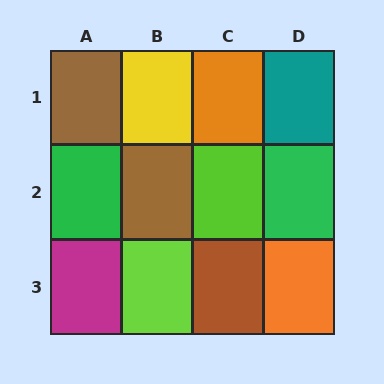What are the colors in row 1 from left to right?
Brown, yellow, orange, teal.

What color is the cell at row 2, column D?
Green.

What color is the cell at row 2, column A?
Green.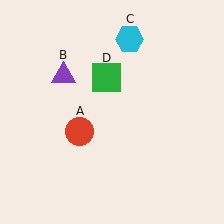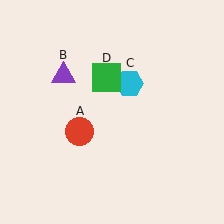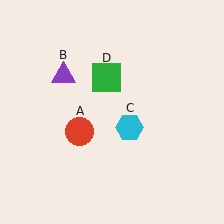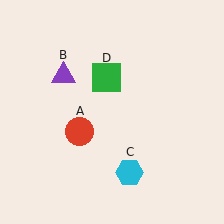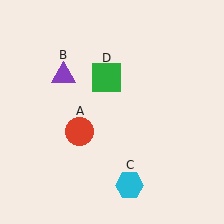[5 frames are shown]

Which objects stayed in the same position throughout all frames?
Red circle (object A) and purple triangle (object B) and green square (object D) remained stationary.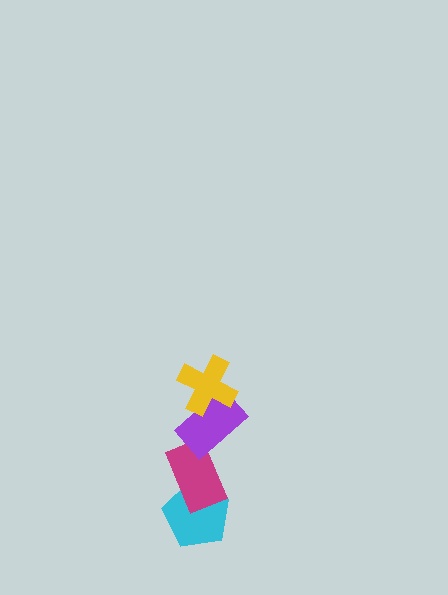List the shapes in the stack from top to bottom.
From top to bottom: the yellow cross, the purple rectangle, the magenta rectangle, the cyan pentagon.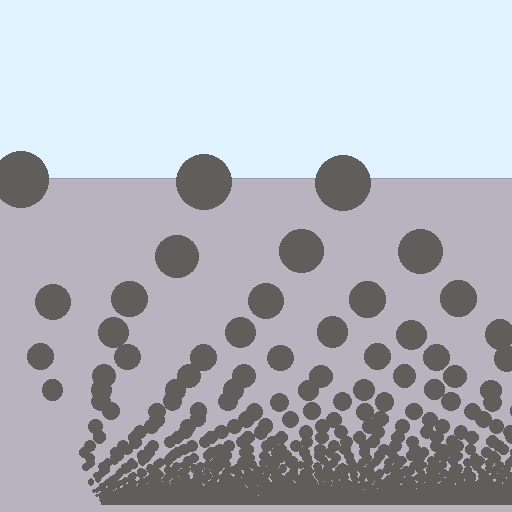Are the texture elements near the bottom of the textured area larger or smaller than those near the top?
Smaller. The gradient is inverted — elements near the bottom are smaller and denser.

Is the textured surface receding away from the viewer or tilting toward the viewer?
The surface appears to tilt toward the viewer. Texture elements get larger and sparser toward the top.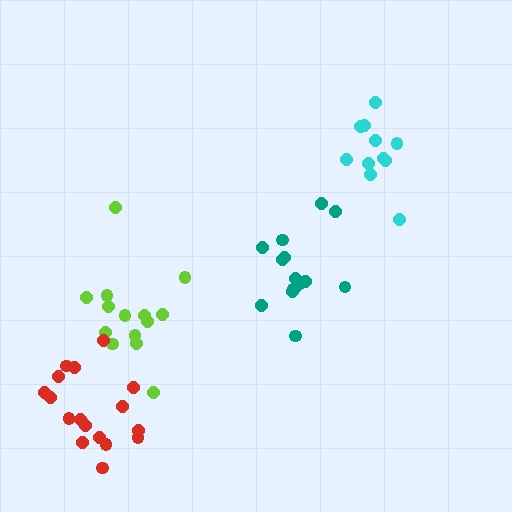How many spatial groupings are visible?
There are 4 spatial groupings.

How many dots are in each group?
Group 1: 11 dots, Group 2: 14 dots, Group 3: 15 dots, Group 4: 17 dots (57 total).